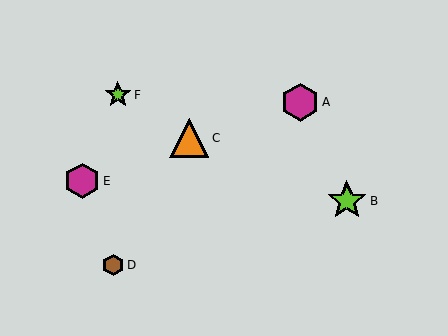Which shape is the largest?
The lime star (labeled B) is the largest.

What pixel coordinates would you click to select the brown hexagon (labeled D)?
Click at (113, 265) to select the brown hexagon D.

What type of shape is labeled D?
Shape D is a brown hexagon.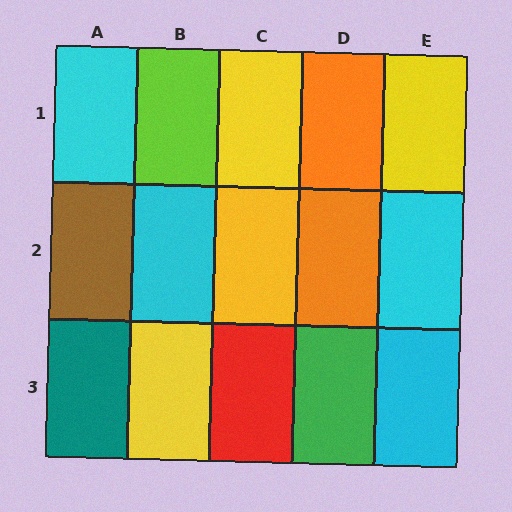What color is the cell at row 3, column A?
Teal.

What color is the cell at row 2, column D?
Orange.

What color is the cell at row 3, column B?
Yellow.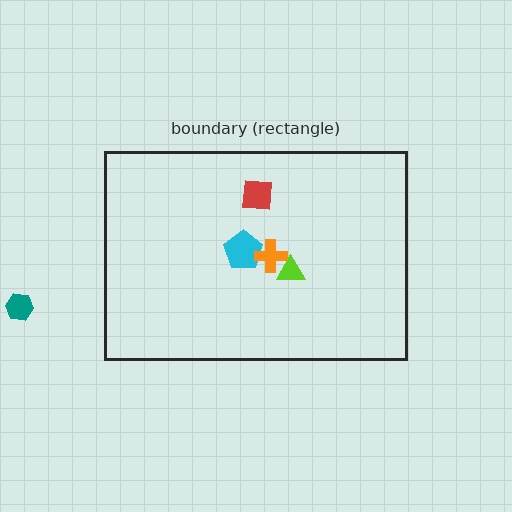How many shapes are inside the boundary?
4 inside, 1 outside.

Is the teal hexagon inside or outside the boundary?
Outside.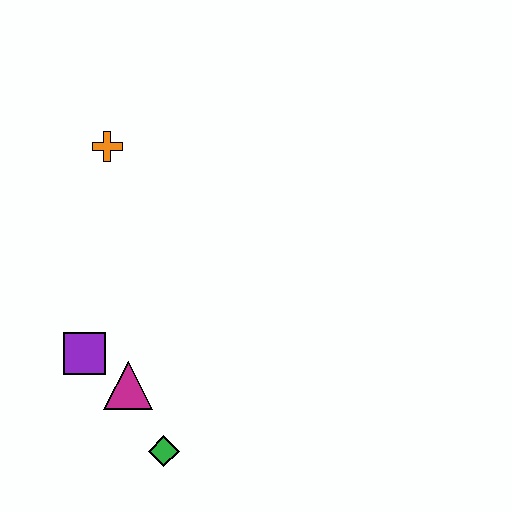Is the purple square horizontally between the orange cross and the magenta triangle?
No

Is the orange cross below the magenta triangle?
No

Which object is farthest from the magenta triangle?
The orange cross is farthest from the magenta triangle.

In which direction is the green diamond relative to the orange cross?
The green diamond is below the orange cross.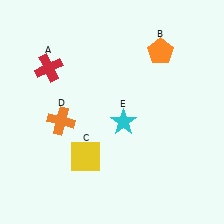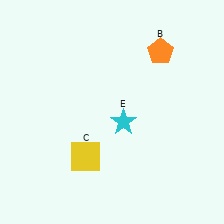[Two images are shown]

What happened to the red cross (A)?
The red cross (A) was removed in Image 2. It was in the top-left area of Image 1.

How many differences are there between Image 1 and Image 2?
There are 2 differences between the two images.